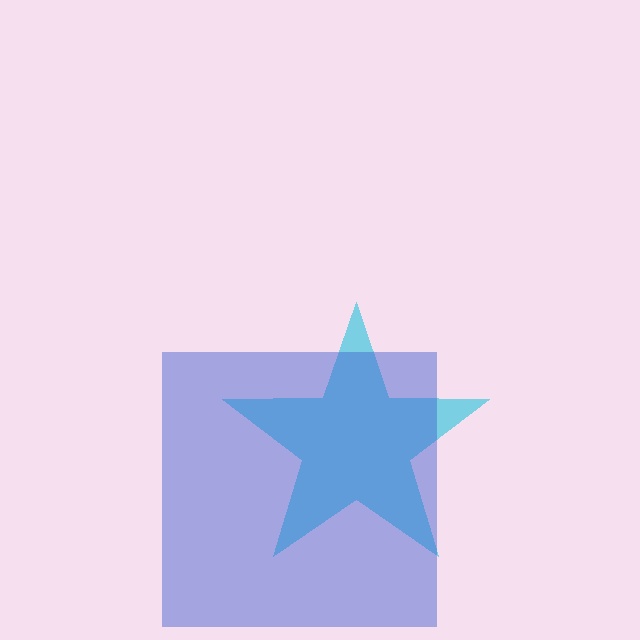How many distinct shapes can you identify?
There are 2 distinct shapes: a cyan star, a blue square.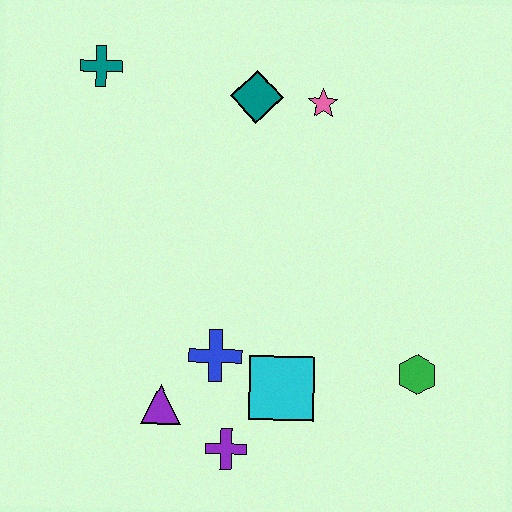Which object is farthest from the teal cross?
The green hexagon is farthest from the teal cross.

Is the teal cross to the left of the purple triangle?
Yes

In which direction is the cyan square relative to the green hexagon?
The cyan square is to the left of the green hexagon.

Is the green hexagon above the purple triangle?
Yes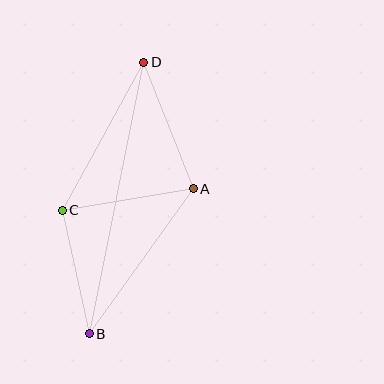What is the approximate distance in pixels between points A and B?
The distance between A and B is approximately 179 pixels.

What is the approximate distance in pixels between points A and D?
The distance between A and D is approximately 136 pixels.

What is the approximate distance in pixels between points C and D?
The distance between C and D is approximately 169 pixels.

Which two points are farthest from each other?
Points B and D are farthest from each other.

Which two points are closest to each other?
Points B and C are closest to each other.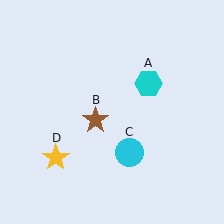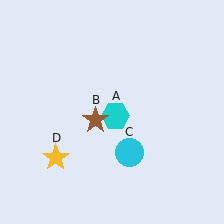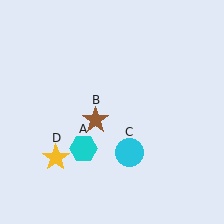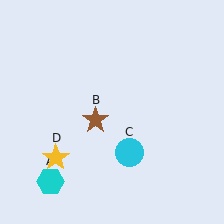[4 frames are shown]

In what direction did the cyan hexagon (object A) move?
The cyan hexagon (object A) moved down and to the left.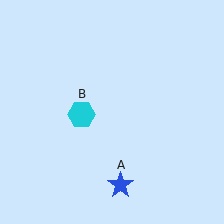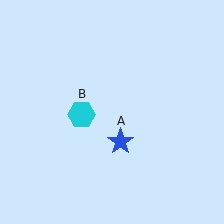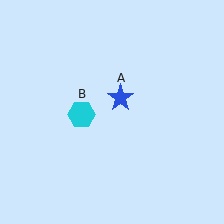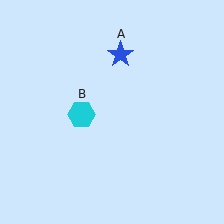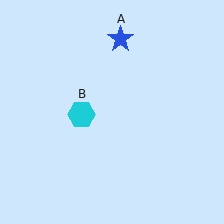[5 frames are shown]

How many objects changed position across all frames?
1 object changed position: blue star (object A).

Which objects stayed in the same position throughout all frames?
Cyan hexagon (object B) remained stationary.